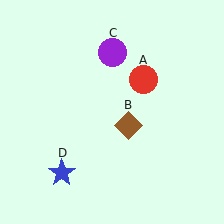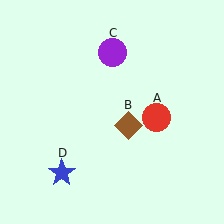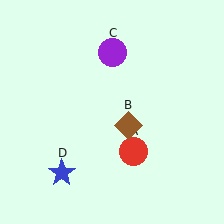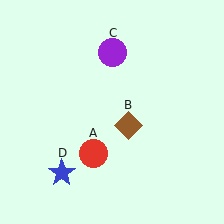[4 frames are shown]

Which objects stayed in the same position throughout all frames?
Brown diamond (object B) and purple circle (object C) and blue star (object D) remained stationary.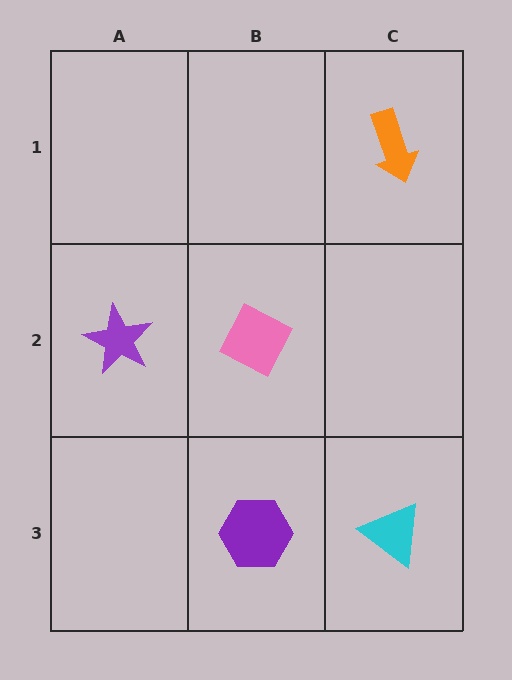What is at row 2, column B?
A pink diamond.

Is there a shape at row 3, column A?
No, that cell is empty.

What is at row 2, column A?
A purple star.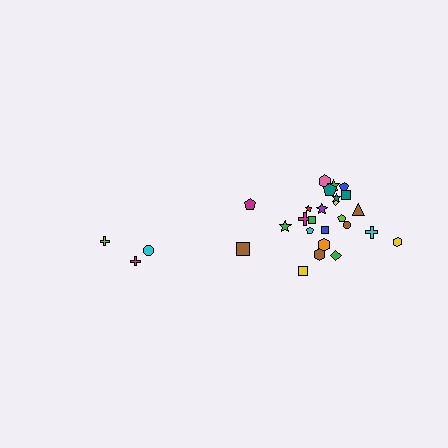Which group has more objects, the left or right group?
The right group.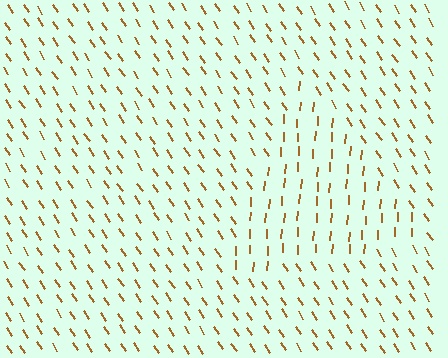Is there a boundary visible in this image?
Yes, there is a texture boundary formed by a change in line orientation.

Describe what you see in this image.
The image is filled with small brown line segments. A triangle region in the image has lines oriented differently from the surrounding lines, creating a visible texture boundary.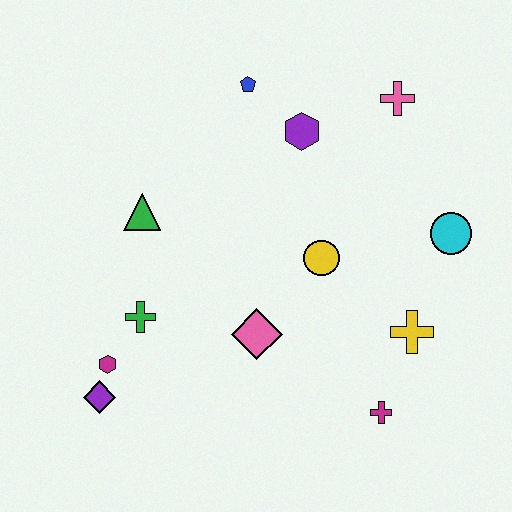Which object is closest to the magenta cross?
The yellow cross is closest to the magenta cross.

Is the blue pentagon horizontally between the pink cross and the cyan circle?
No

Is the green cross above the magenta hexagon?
Yes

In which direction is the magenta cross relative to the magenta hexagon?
The magenta cross is to the right of the magenta hexagon.